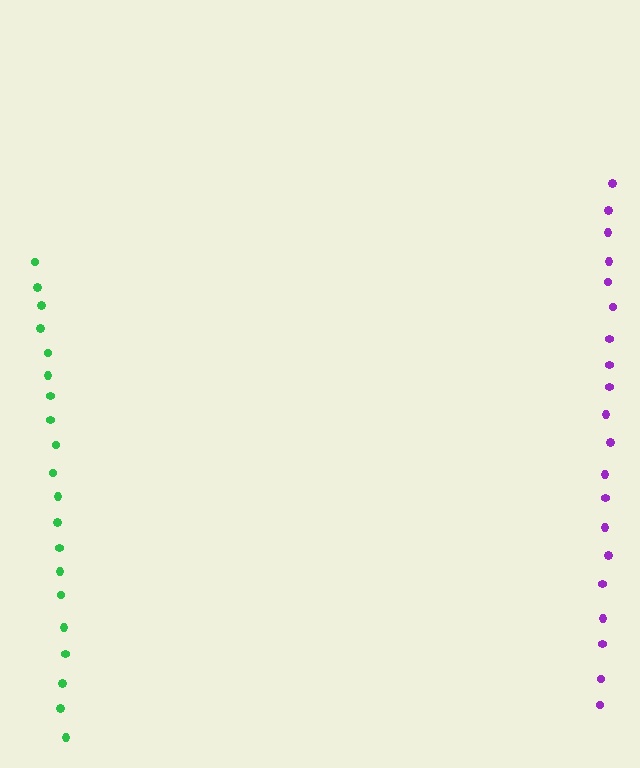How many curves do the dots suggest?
There are 2 distinct paths.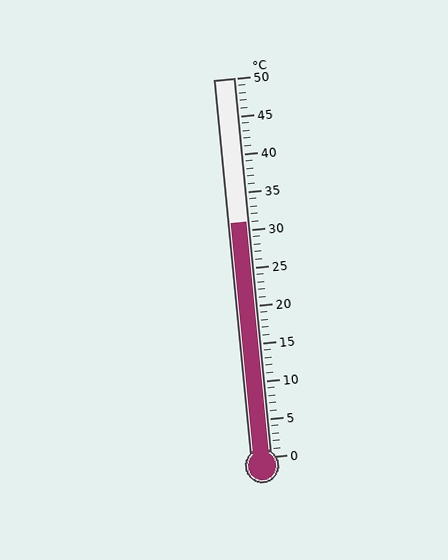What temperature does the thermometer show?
The thermometer shows approximately 31°C.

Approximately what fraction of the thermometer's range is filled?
The thermometer is filled to approximately 60% of its range.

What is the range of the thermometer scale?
The thermometer scale ranges from 0°C to 50°C.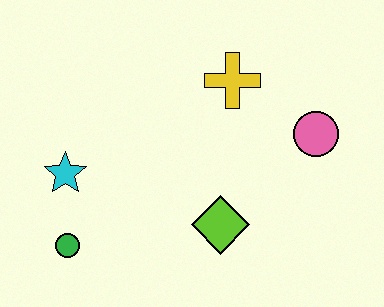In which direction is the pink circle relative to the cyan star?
The pink circle is to the right of the cyan star.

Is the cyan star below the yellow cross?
Yes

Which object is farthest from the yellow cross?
The green circle is farthest from the yellow cross.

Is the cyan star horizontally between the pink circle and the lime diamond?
No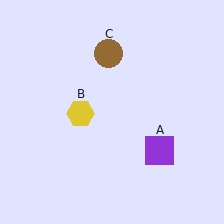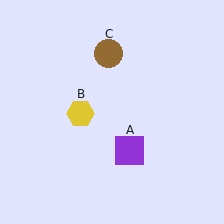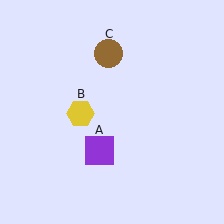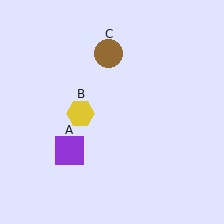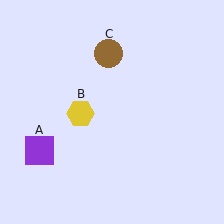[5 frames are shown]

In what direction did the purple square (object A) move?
The purple square (object A) moved left.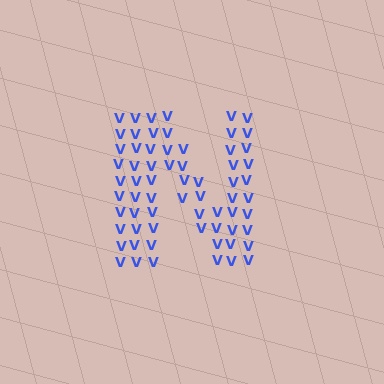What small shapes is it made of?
It is made of small letter V's.